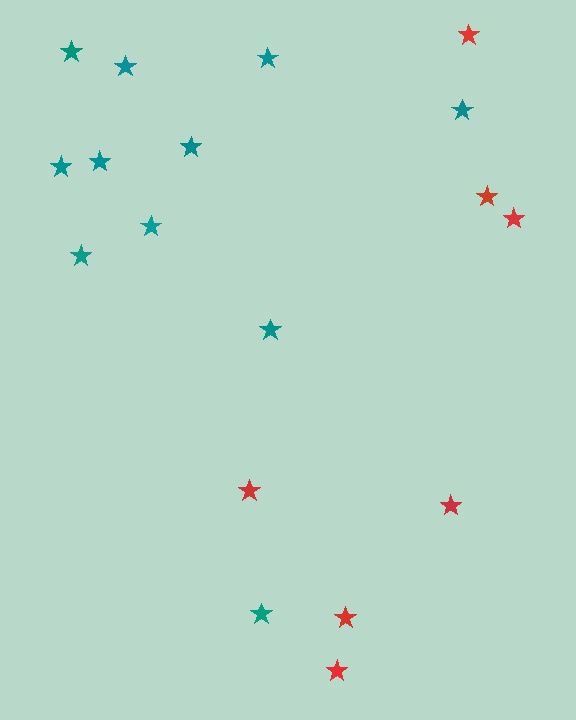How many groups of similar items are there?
There are 2 groups: one group of red stars (7) and one group of teal stars (11).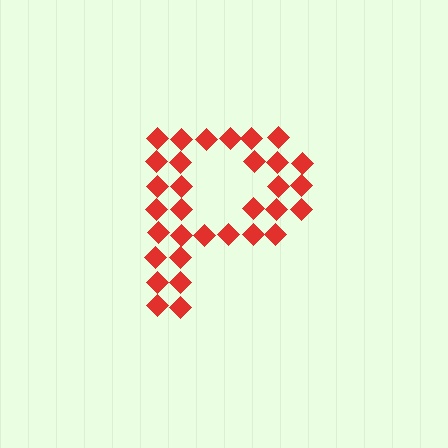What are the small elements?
The small elements are diamonds.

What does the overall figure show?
The overall figure shows the letter P.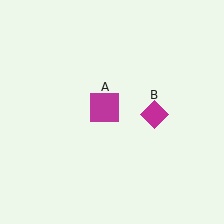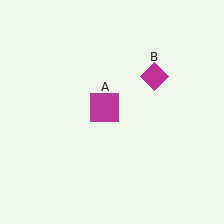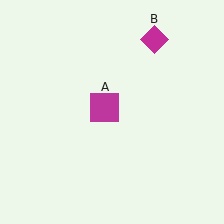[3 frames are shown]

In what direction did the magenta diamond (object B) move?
The magenta diamond (object B) moved up.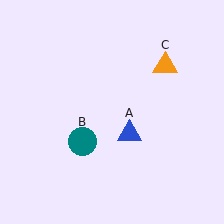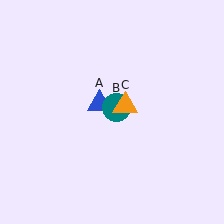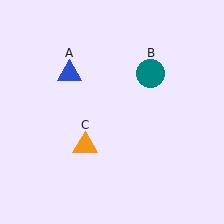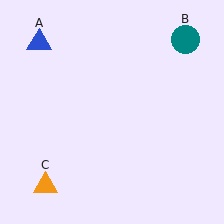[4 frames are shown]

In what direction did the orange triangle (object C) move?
The orange triangle (object C) moved down and to the left.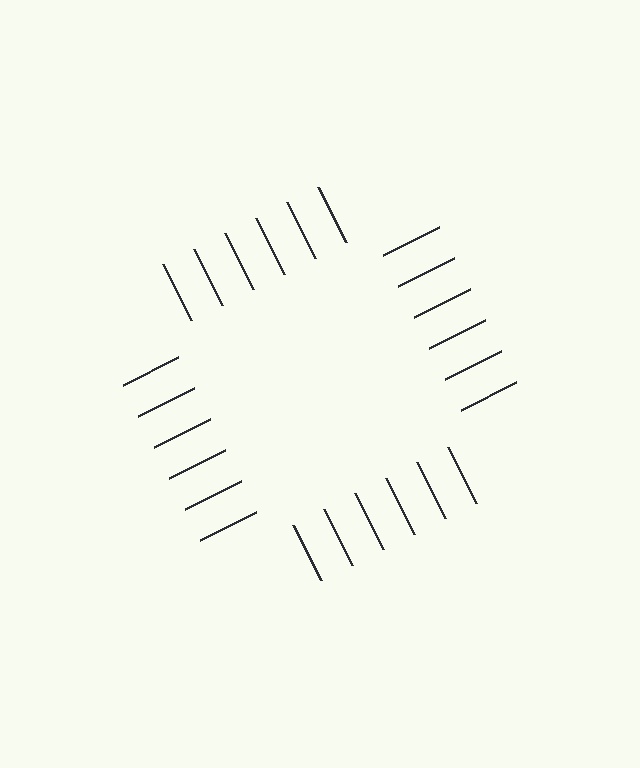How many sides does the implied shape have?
4 sides — the line-ends trace a square.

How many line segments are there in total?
24 — 6 along each of the 4 edges.